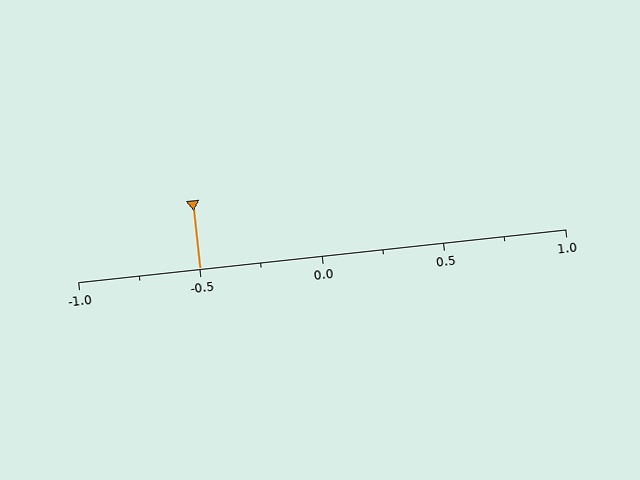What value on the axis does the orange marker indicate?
The marker indicates approximately -0.5.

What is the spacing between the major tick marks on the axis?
The major ticks are spaced 0.5 apart.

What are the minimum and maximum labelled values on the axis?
The axis runs from -1.0 to 1.0.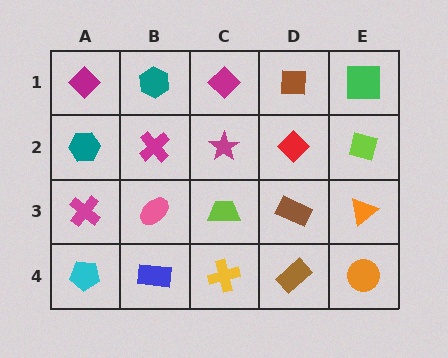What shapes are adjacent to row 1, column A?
A teal hexagon (row 2, column A), a teal hexagon (row 1, column B).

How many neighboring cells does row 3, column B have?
4.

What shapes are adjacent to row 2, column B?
A teal hexagon (row 1, column B), a pink ellipse (row 3, column B), a teal hexagon (row 2, column A), a magenta star (row 2, column C).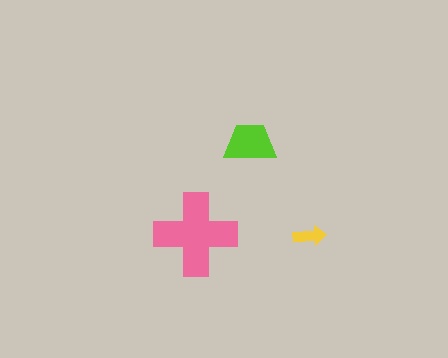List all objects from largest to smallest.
The pink cross, the lime trapezoid, the yellow arrow.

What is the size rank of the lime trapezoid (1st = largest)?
2nd.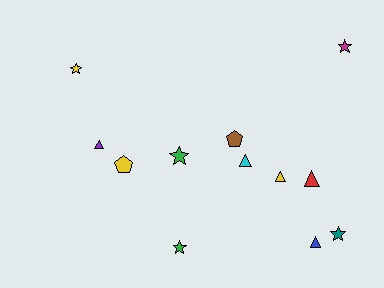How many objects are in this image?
There are 12 objects.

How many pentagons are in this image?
There are 2 pentagons.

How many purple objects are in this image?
There is 1 purple object.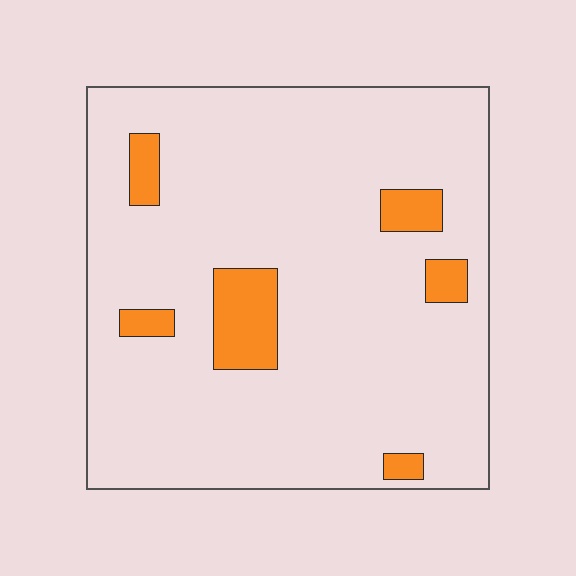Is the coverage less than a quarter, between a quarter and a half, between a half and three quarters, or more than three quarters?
Less than a quarter.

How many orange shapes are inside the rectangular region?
6.